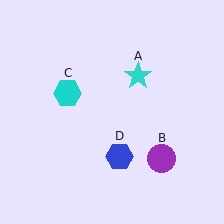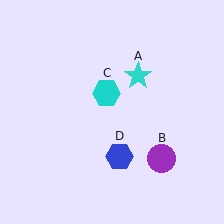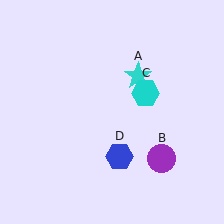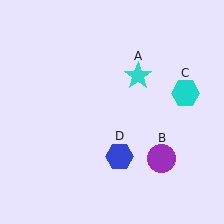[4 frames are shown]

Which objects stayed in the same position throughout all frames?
Cyan star (object A) and purple circle (object B) and blue hexagon (object D) remained stationary.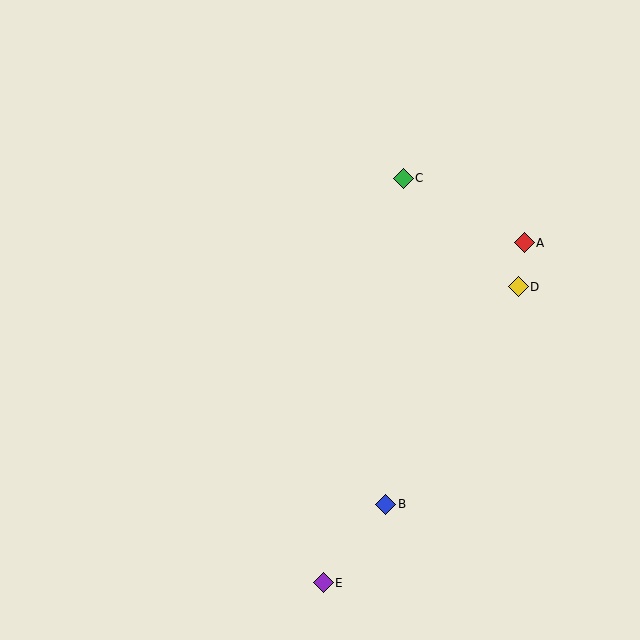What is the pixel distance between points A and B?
The distance between A and B is 296 pixels.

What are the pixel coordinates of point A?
Point A is at (524, 243).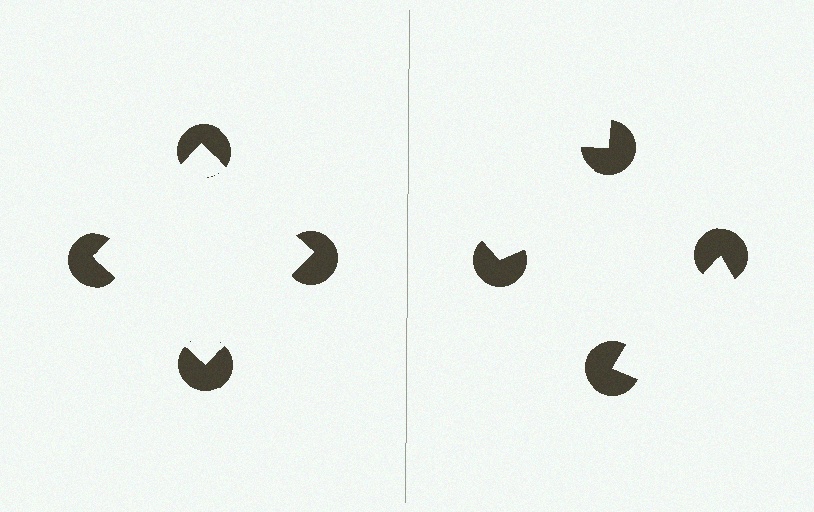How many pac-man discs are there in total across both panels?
8 — 4 on each side.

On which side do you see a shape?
An illusory square appears on the left side. On the right side the wedge cuts are rotated, so no coherent shape forms.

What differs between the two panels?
The pac-man discs are positioned identically on both sides; only the wedge orientations differ. On the left they align to a square; on the right they are misaligned.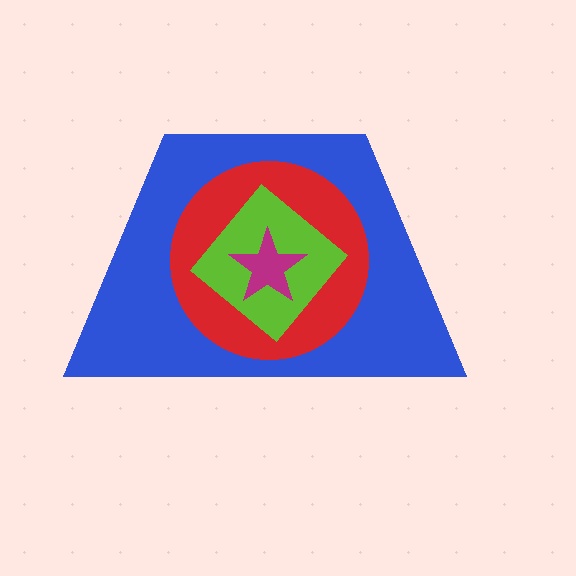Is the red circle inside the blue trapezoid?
Yes.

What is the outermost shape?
The blue trapezoid.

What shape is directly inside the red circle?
The lime diamond.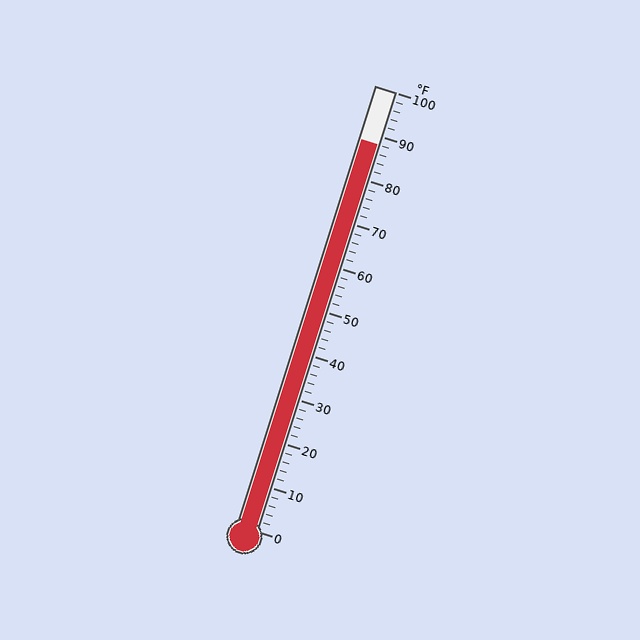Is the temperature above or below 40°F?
The temperature is above 40°F.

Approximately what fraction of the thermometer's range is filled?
The thermometer is filled to approximately 90% of its range.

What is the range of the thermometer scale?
The thermometer scale ranges from 0°F to 100°F.